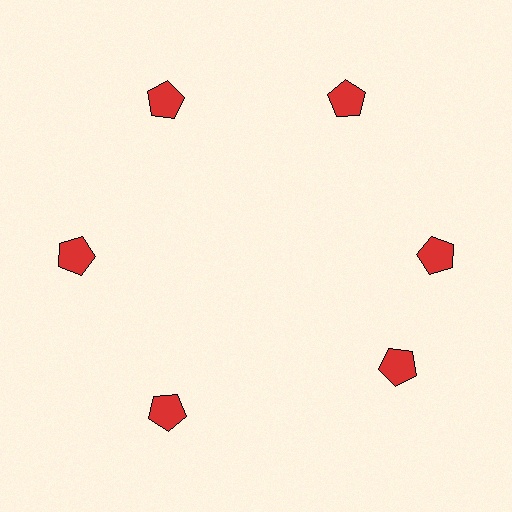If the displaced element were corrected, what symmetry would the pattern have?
It would have 6-fold rotational symmetry — the pattern would map onto itself every 60 degrees.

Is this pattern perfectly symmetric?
No. The 6 red pentagons are arranged in a ring, but one element near the 5 o'clock position is rotated out of alignment along the ring, breaking the 6-fold rotational symmetry.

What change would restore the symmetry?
The symmetry would be restored by rotating it back into even spacing with its neighbors so that all 6 pentagons sit at equal angles and equal distance from the center.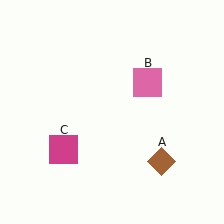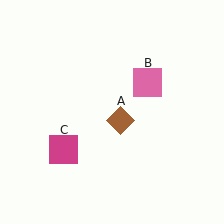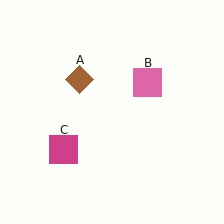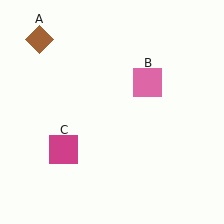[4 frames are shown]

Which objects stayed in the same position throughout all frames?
Pink square (object B) and magenta square (object C) remained stationary.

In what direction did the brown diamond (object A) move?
The brown diamond (object A) moved up and to the left.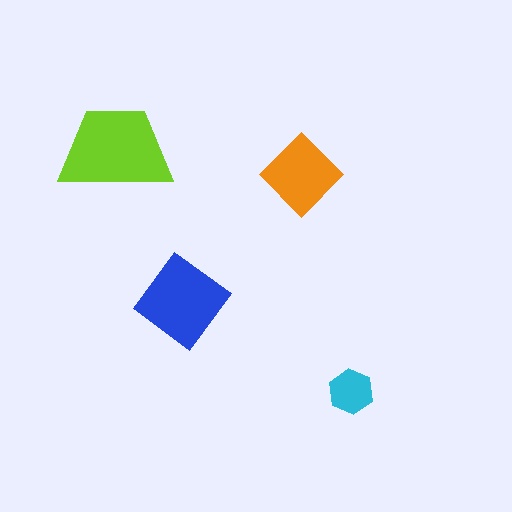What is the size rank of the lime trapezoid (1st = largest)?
1st.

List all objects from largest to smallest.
The lime trapezoid, the blue diamond, the orange diamond, the cyan hexagon.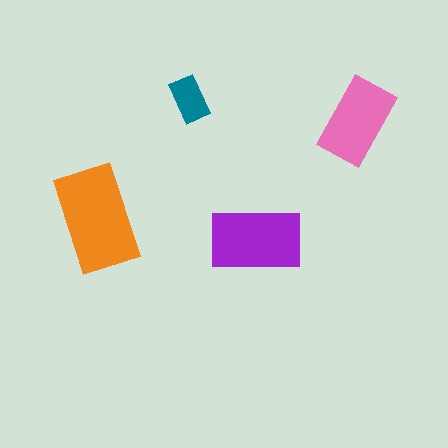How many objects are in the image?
There are 4 objects in the image.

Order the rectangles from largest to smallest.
the orange one, the purple one, the pink one, the teal one.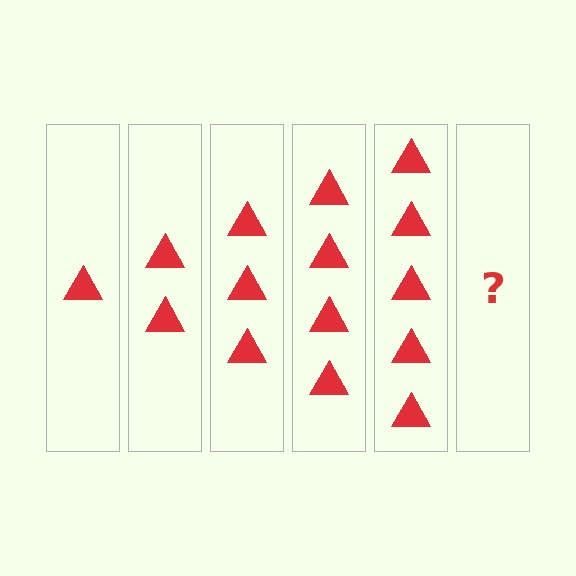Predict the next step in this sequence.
The next step is 6 triangles.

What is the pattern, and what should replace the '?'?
The pattern is that each step adds one more triangle. The '?' should be 6 triangles.